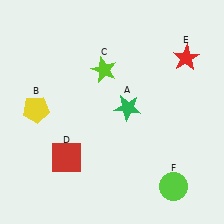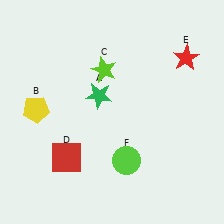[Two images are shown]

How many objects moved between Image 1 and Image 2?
2 objects moved between the two images.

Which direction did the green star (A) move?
The green star (A) moved left.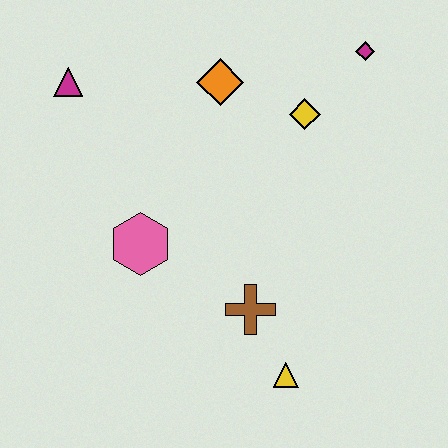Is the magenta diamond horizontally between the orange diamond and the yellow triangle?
No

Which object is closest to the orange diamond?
The yellow diamond is closest to the orange diamond.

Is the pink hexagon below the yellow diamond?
Yes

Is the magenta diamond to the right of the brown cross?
Yes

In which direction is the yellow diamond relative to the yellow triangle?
The yellow diamond is above the yellow triangle.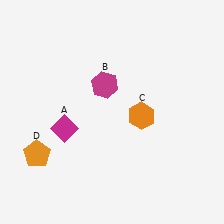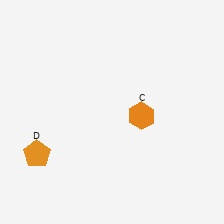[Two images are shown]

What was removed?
The magenta diamond (A), the magenta hexagon (B) were removed in Image 2.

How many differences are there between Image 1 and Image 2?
There are 2 differences between the two images.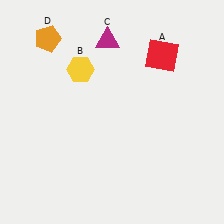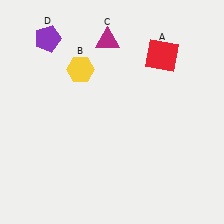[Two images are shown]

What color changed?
The pentagon (D) changed from orange in Image 1 to purple in Image 2.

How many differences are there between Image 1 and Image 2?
There is 1 difference between the two images.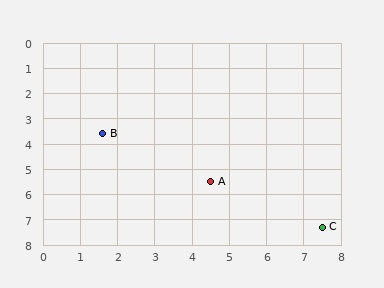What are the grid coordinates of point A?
Point A is at approximately (4.5, 5.5).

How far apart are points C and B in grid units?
Points C and B are about 7.0 grid units apart.